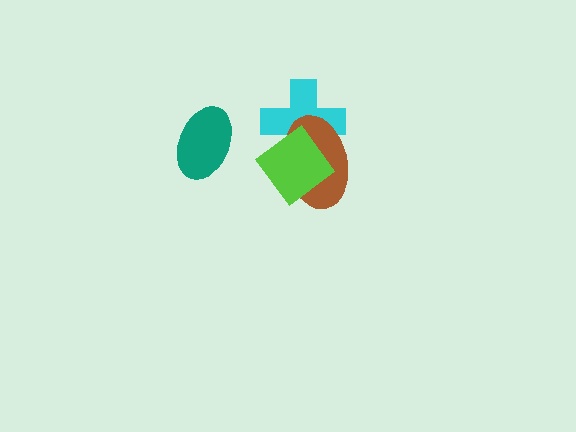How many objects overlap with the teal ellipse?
0 objects overlap with the teal ellipse.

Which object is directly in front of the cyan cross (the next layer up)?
The brown ellipse is directly in front of the cyan cross.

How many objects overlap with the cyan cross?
2 objects overlap with the cyan cross.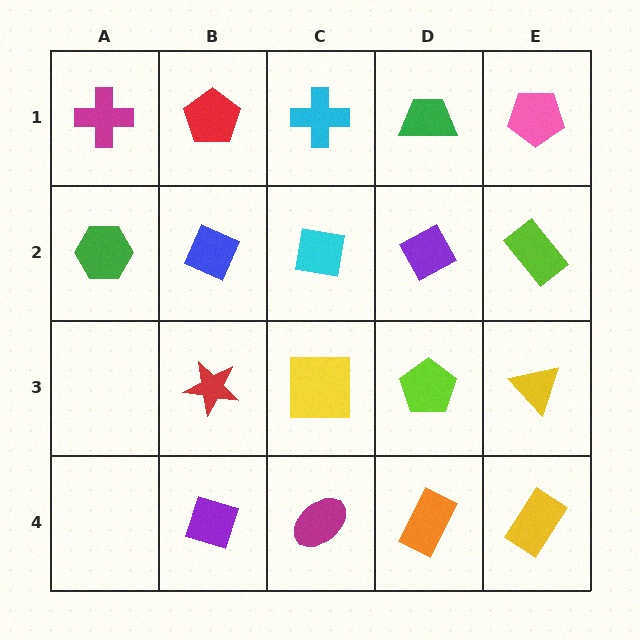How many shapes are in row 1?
5 shapes.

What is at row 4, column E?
A yellow rectangle.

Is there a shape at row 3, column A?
No, that cell is empty.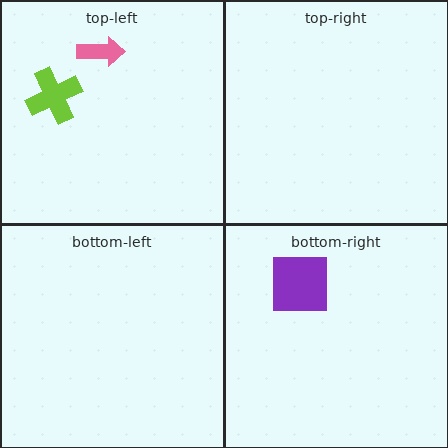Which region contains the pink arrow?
The top-left region.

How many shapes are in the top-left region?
2.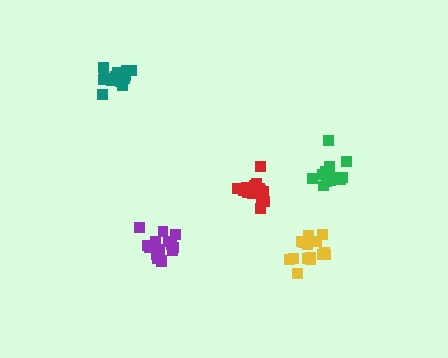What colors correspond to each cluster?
The clusters are colored: yellow, purple, green, red, teal.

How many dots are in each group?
Group 1: 16 dots, Group 2: 17 dots, Group 3: 13 dots, Group 4: 17 dots, Group 5: 15 dots (78 total).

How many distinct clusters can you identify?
There are 5 distinct clusters.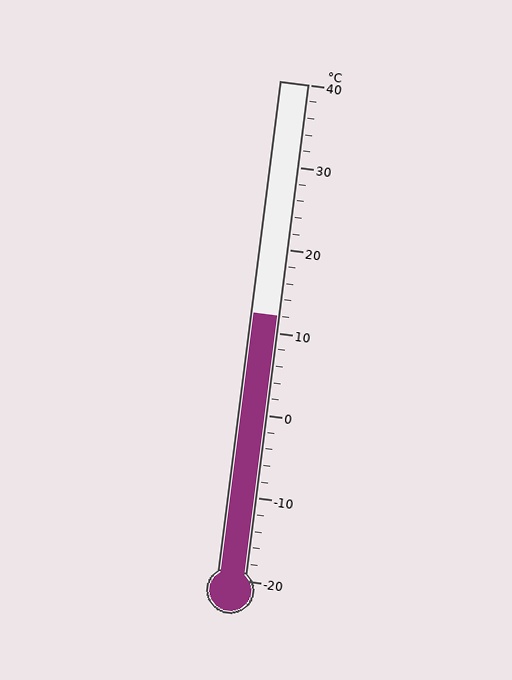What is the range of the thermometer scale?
The thermometer scale ranges from -20°C to 40°C.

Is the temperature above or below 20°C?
The temperature is below 20°C.